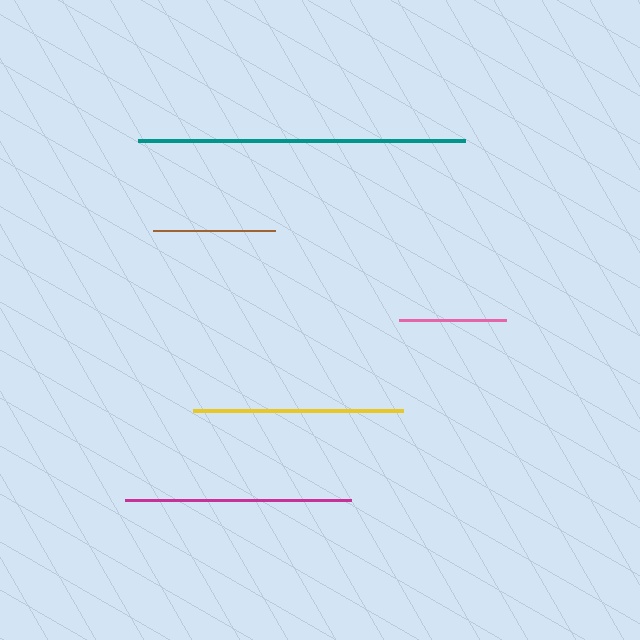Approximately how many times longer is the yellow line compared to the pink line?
The yellow line is approximately 1.9 times the length of the pink line.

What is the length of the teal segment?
The teal segment is approximately 327 pixels long.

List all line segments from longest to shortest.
From longest to shortest: teal, magenta, yellow, brown, pink.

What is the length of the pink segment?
The pink segment is approximately 108 pixels long.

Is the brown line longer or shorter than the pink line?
The brown line is longer than the pink line.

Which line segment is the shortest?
The pink line is the shortest at approximately 108 pixels.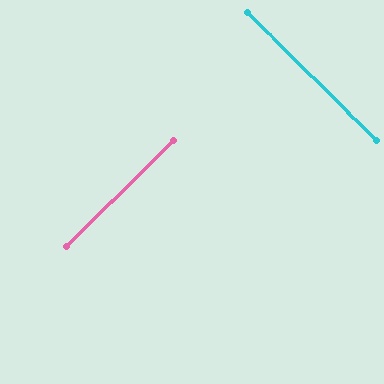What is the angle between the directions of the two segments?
Approximately 90 degrees.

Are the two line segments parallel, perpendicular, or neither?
Perpendicular — they meet at approximately 90°.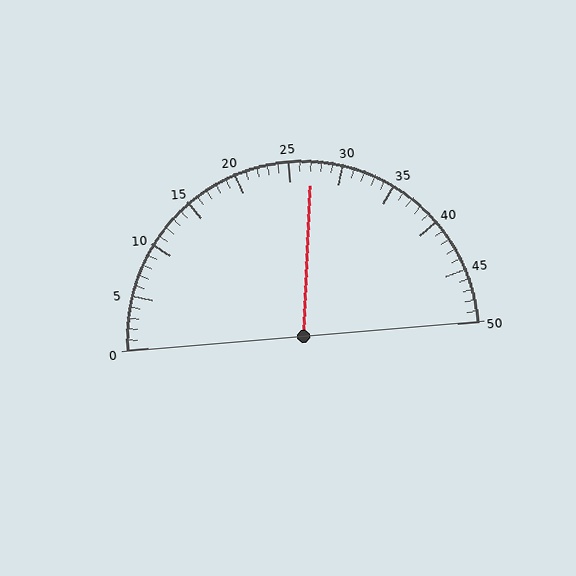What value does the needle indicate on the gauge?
The needle indicates approximately 27.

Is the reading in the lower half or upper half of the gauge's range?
The reading is in the upper half of the range (0 to 50).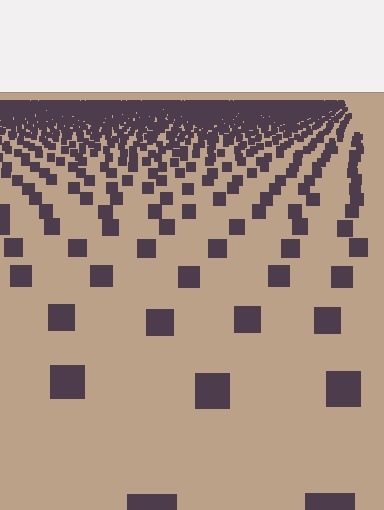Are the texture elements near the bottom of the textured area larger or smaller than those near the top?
Larger. Near the bottom, elements are closer to the viewer and appear at a bigger on-screen size.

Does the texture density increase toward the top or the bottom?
Density increases toward the top.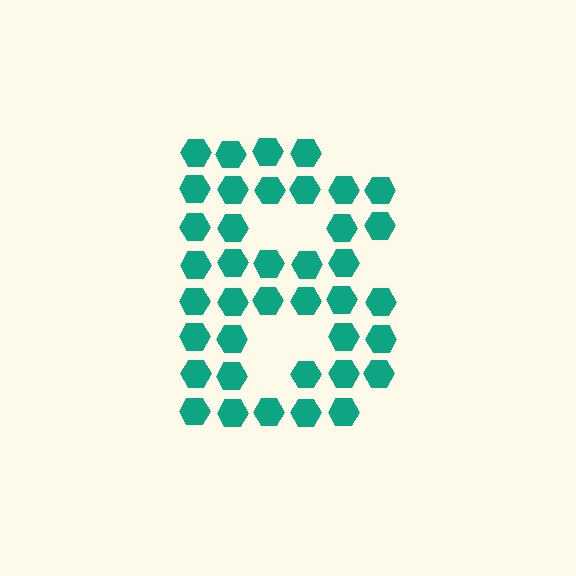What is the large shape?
The large shape is the letter B.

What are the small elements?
The small elements are hexagons.